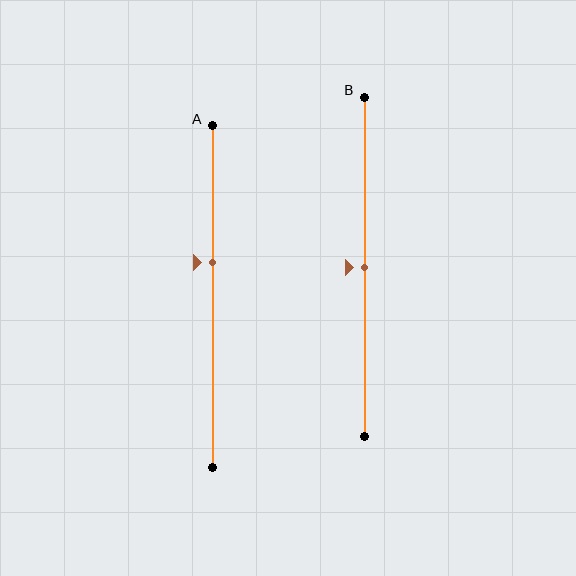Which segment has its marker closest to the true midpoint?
Segment B has its marker closest to the true midpoint.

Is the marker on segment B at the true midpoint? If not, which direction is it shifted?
Yes, the marker on segment B is at the true midpoint.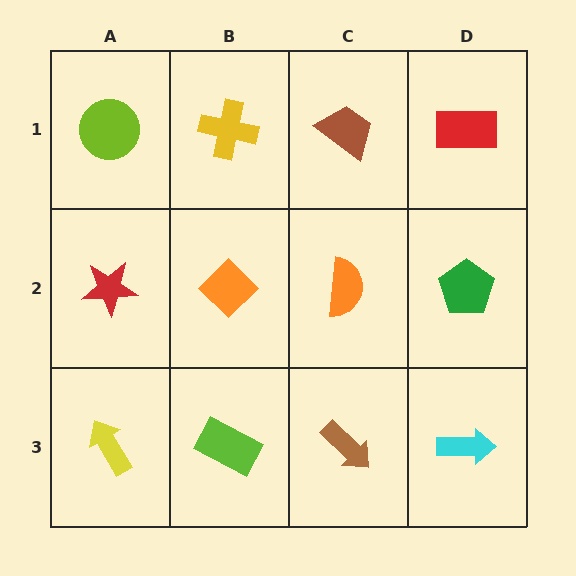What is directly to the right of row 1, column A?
A yellow cross.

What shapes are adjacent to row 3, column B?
An orange diamond (row 2, column B), a yellow arrow (row 3, column A), a brown arrow (row 3, column C).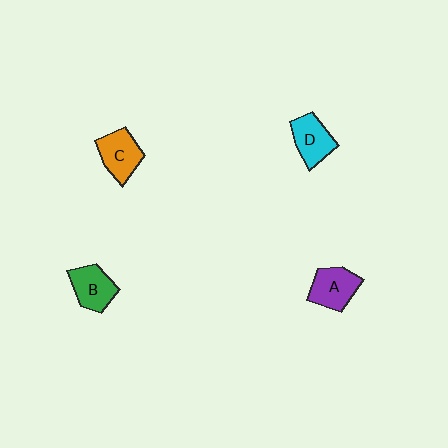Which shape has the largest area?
Shape C (orange).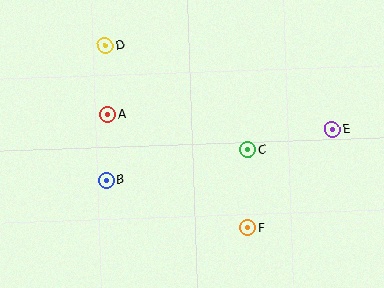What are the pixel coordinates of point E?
Point E is at (332, 130).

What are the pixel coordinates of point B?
Point B is at (107, 180).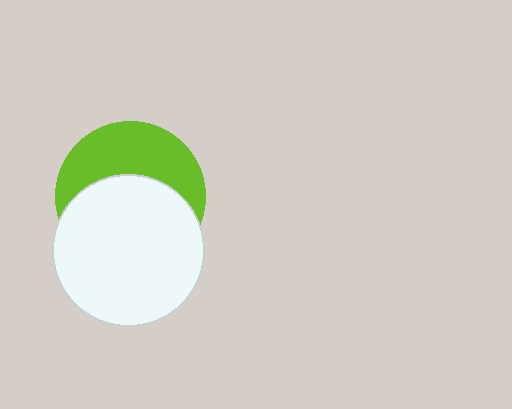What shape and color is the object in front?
The object in front is a white circle.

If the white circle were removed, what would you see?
You would see the complete lime circle.